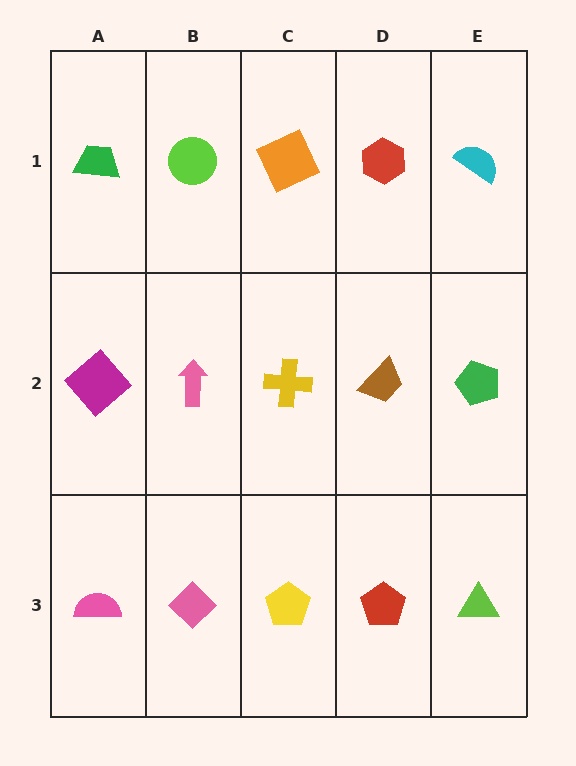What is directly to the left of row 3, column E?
A red pentagon.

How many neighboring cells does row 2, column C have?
4.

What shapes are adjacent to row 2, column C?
An orange square (row 1, column C), a yellow pentagon (row 3, column C), a pink arrow (row 2, column B), a brown trapezoid (row 2, column D).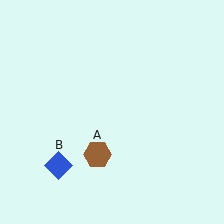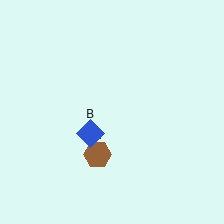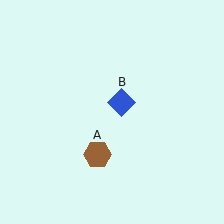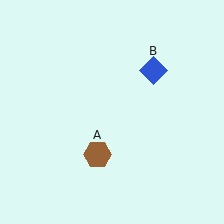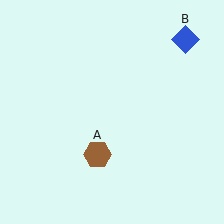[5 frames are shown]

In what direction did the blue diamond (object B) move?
The blue diamond (object B) moved up and to the right.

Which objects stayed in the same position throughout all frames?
Brown hexagon (object A) remained stationary.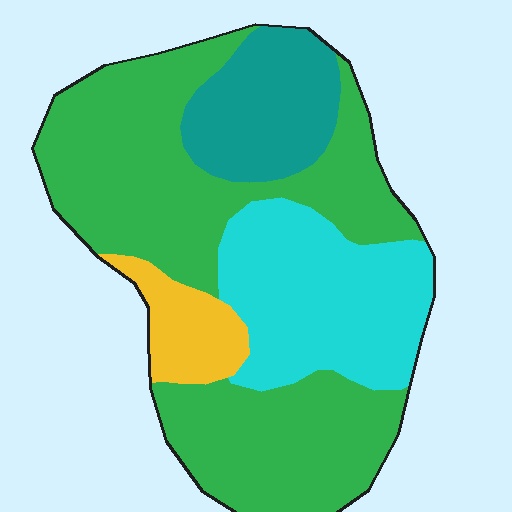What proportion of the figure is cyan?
Cyan takes up between a sixth and a third of the figure.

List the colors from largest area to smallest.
From largest to smallest: green, cyan, teal, yellow.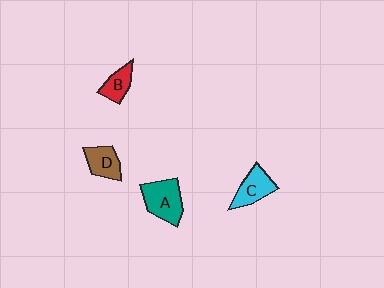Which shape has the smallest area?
Shape B (red).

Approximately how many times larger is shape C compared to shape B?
Approximately 1.4 times.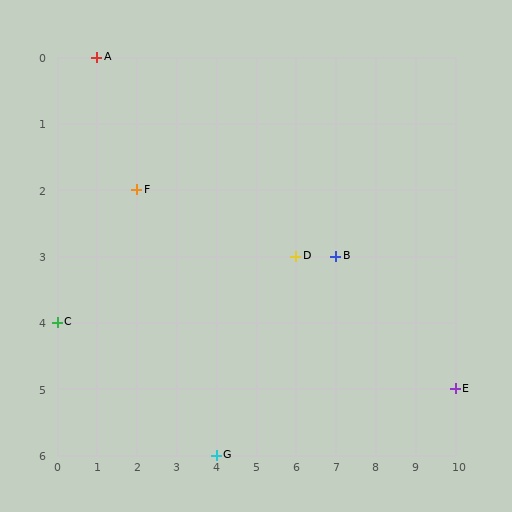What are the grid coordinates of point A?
Point A is at grid coordinates (1, 0).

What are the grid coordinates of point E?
Point E is at grid coordinates (10, 5).